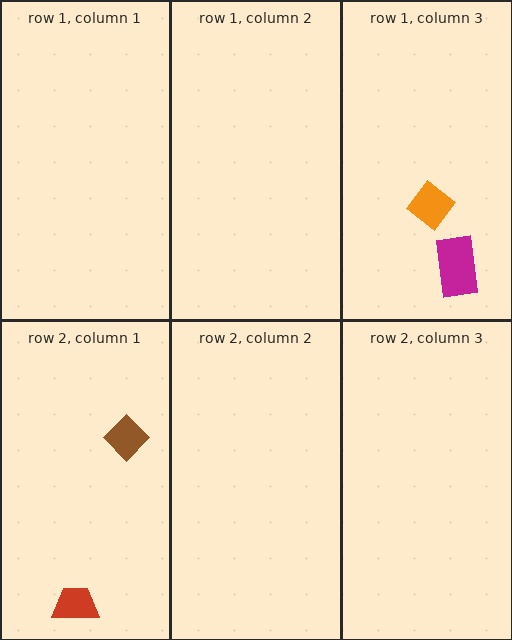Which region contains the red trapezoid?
The row 2, column 1 region.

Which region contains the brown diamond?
The row 2, column 1 region.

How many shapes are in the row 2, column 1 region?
2.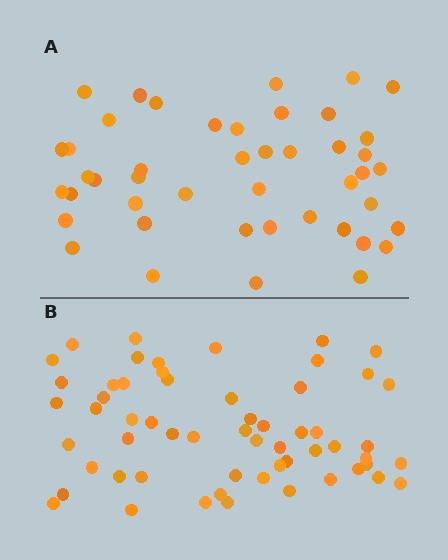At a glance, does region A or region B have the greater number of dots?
Region B (the bottom region) has more dots.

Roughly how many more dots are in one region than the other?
Region B has approximately 15 more dots than region A.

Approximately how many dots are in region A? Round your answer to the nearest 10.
About 40 dots. (The exact count is 45, which rounds to 40.)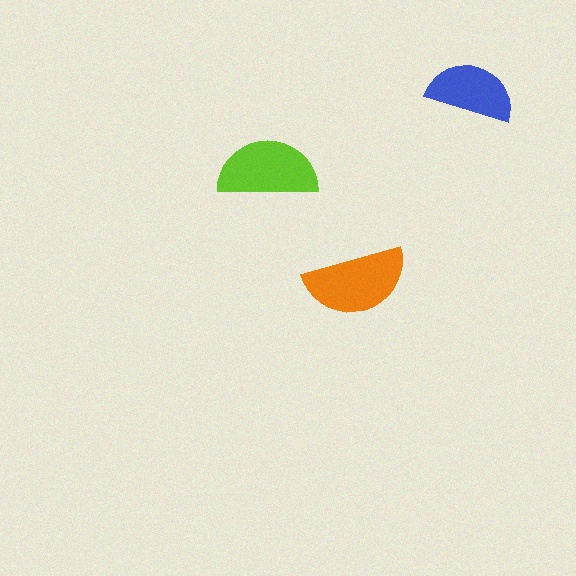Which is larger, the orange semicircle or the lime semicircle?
The orange one.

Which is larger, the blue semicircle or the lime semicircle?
The lime one.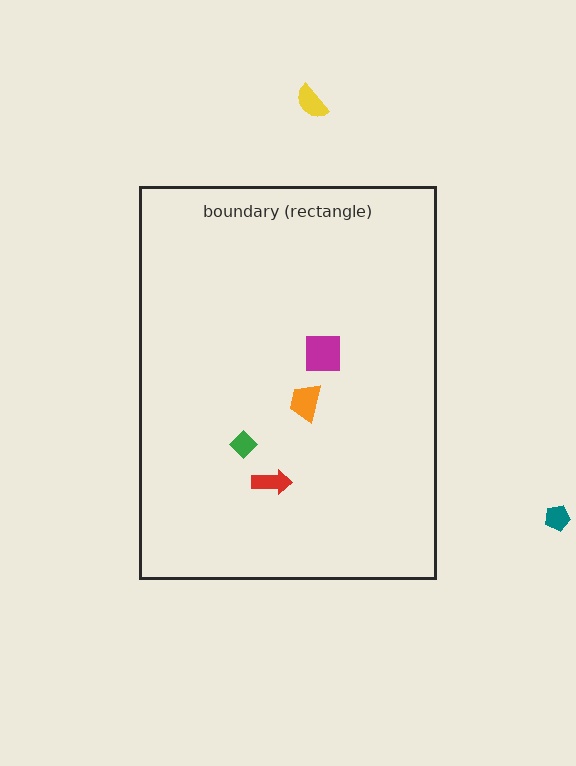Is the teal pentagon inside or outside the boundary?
Outside.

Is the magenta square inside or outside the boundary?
Inside.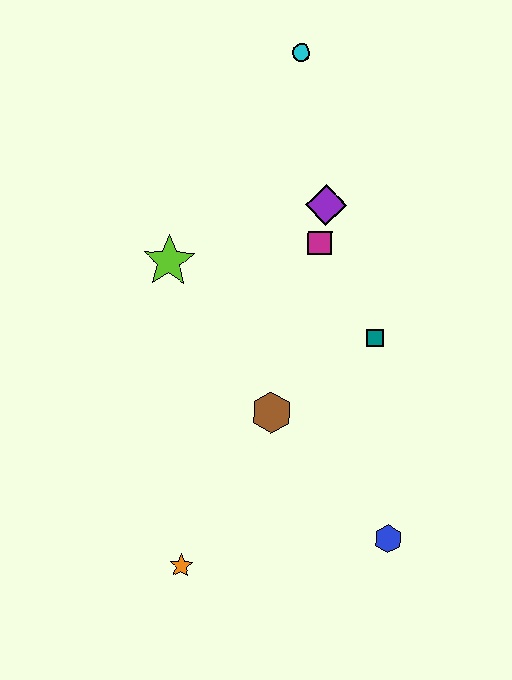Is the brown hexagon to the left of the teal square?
Yes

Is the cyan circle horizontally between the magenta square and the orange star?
Yes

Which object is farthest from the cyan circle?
The orange star is farthest from the cyan circle.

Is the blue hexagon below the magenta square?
Yes